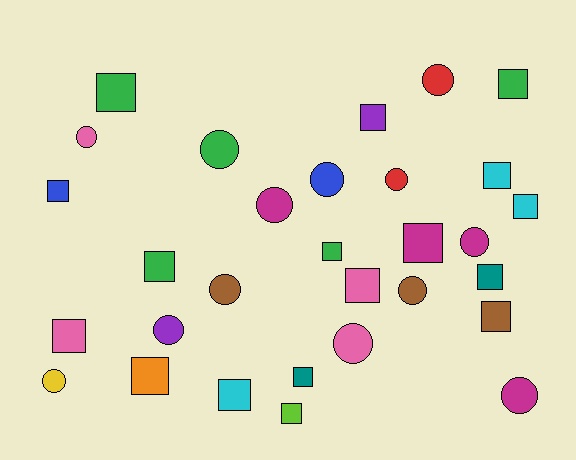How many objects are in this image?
There are 30 objects.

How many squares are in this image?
There are 17 squares.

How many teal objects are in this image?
There are 2 teal objects.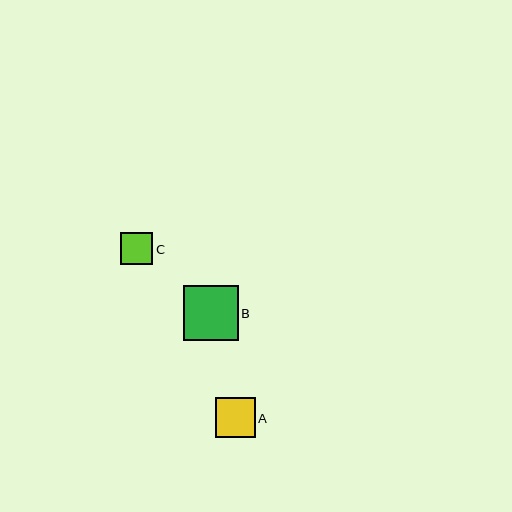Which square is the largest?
Square B is the largest with a size of approximately 55 pixels.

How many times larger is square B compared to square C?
Square B is approximately 1.7 times the size of square C.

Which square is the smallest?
Square C is the smallest with a size of approximately 32 pixels.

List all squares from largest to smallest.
From largest to smallest: B, A, C.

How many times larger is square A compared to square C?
Square A is approximately 1.2 times the size of square C.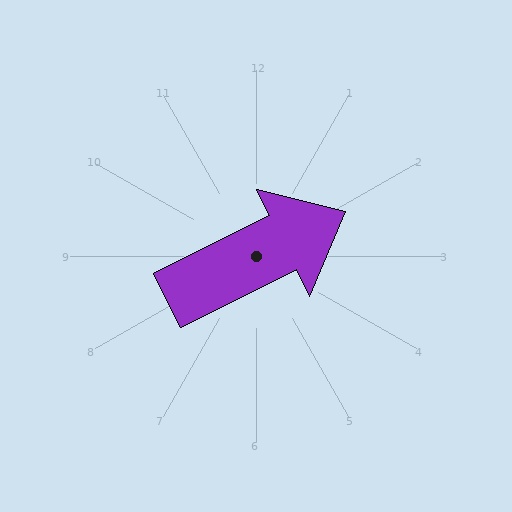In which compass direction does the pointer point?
Northeast.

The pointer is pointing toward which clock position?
Roughly 2 o'clock.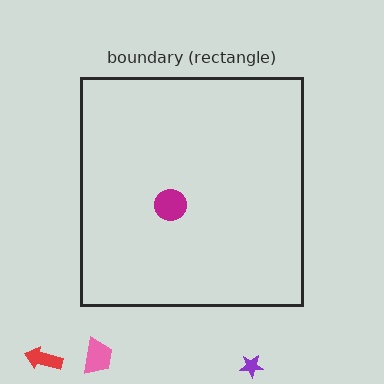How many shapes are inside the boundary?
1 inside, 3 outside.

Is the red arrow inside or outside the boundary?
Outside.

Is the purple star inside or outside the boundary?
Outside.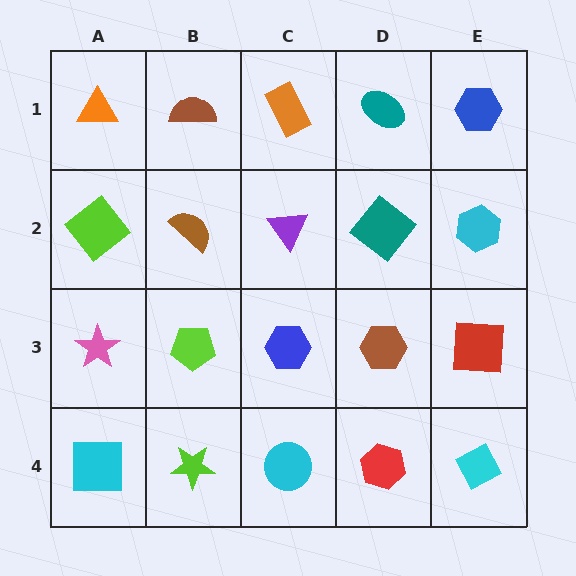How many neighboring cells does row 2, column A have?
3.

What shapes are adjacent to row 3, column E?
A cyan hexagon (row 2, column E), a cyan diamond (row 4, column E), a brown hexagon (row 3, column D).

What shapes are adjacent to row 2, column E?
A blue hexagon (row 1, column E), a red square (row 3, column E), a teal diamond (row 2, column D).